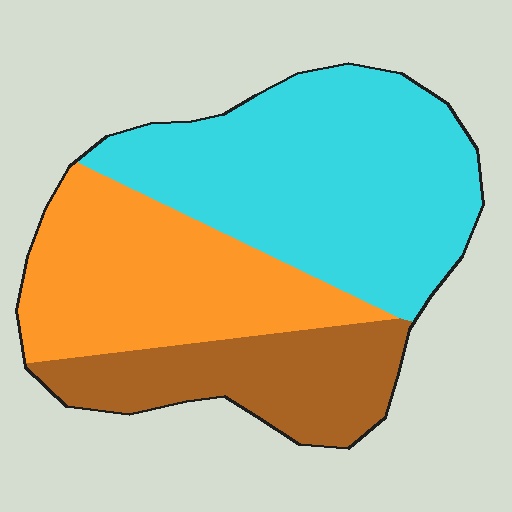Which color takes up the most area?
Cyan, at roughly 45%.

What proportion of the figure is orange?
Orange covers 32% of the figure.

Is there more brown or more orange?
Orange.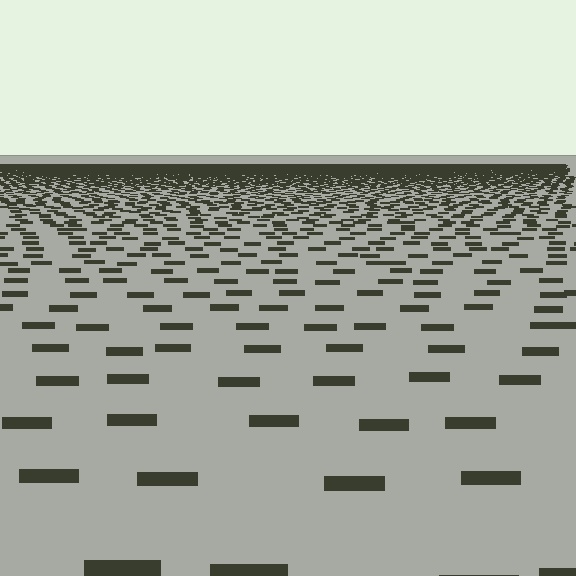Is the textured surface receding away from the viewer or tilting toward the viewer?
The surface is receding away from the viewer. Texture elements get smaller and denser toward the top.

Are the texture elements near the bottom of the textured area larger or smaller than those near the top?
Larger. Near the bottom, elements are closer to the viewer and appear at a bigger on-screen size.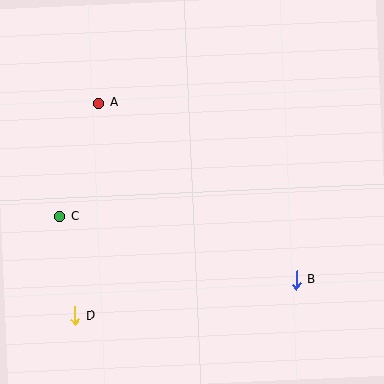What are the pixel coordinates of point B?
Point B is at (296, 280).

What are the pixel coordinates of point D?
Point D is at (75, 316).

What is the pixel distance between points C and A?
The distance between C and A is 120 pixels.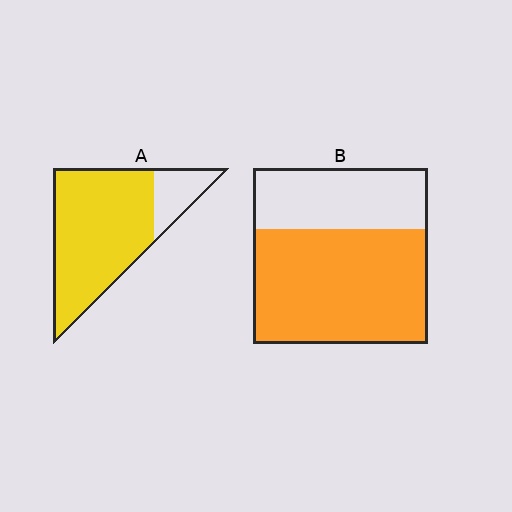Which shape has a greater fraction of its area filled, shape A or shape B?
Shape A.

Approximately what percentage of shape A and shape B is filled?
A is approximately 80% and B is approximately 65%.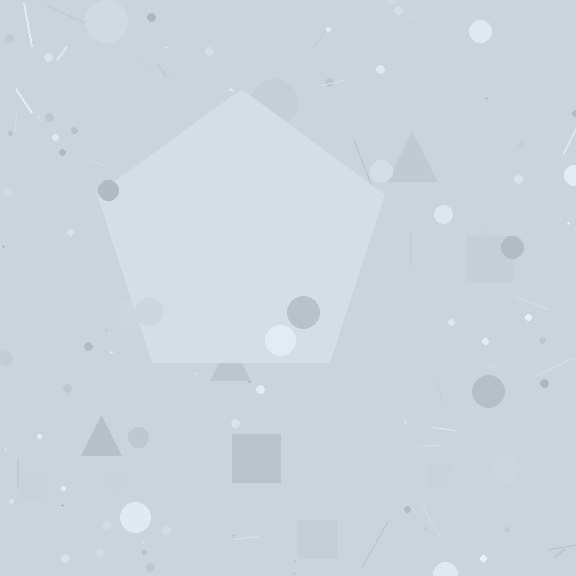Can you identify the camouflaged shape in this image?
The camouflaged shape is a pentagon.